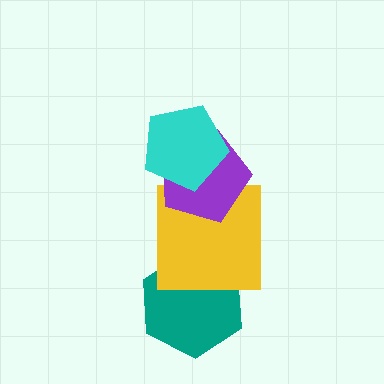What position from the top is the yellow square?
The yellow square is 3rd from the top.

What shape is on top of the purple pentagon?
The cyan pentagon is on top of the purple pentagon.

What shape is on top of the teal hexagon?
The yellow square is on top of the teal hexagon.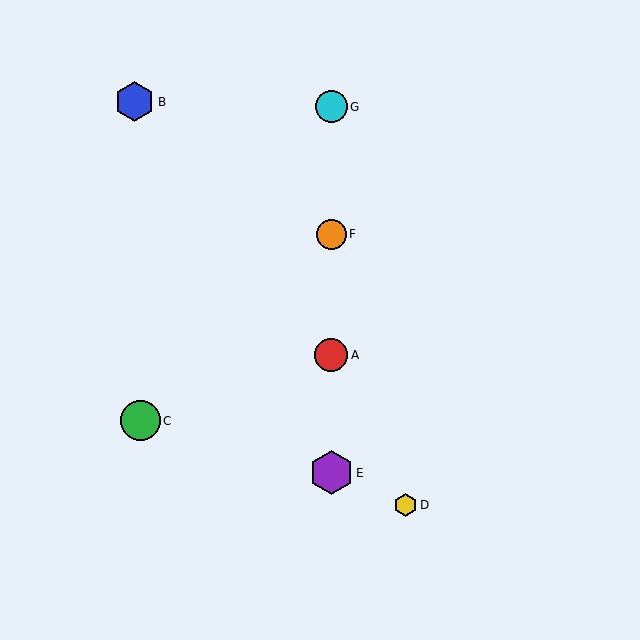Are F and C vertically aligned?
No, F is at x≈331 and C is at x≈140.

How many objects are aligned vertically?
4 objects (A, E, F, G) are aligned vertically.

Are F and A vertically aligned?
Yes, both are at x≈331.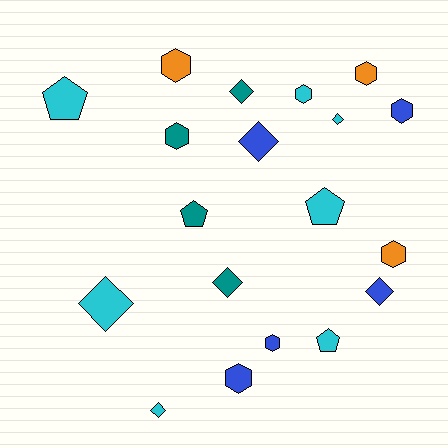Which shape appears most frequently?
Hexagon, with 8 objects.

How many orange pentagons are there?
There are no orange pentagons.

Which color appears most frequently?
Cyan, with 7 objects.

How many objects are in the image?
There are 19 objects.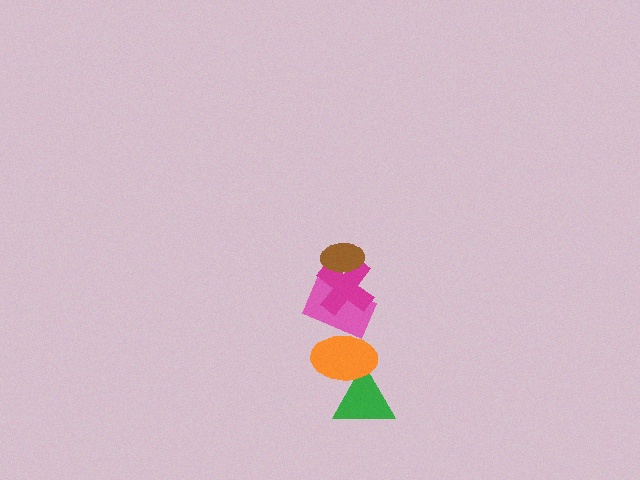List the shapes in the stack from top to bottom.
From top to bottom: the brown ellipse, the magenta cross, the pink rectangle, the orange ellipse, the green triangle.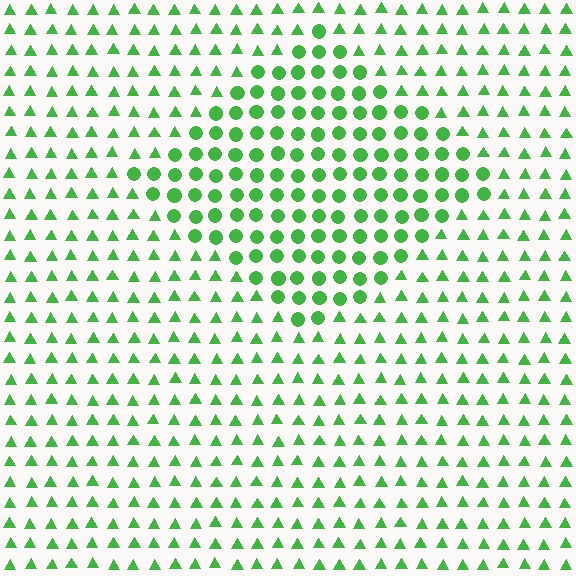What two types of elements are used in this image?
The image uses circles inside the diamond region and triangles outside it.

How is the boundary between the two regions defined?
The boundary is defined by a change in element shape: circles inside vs. triangles outside. All elements share the same color and spacing.